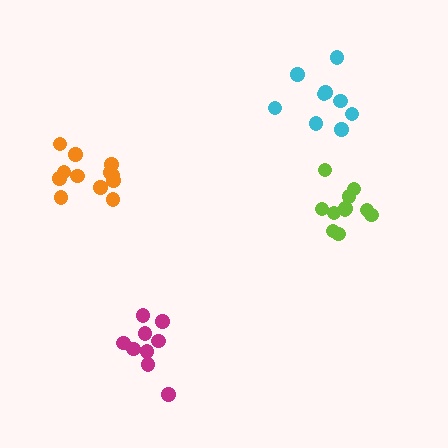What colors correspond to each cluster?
The clusters are colored: magenta, cyan, orange, lime.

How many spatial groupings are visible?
There are 4 spatial groupings.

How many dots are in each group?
Group 1: 9 dots, Group 2: 9 dots, Group 3: 12 dots, Group 4: 11 dots (41 total).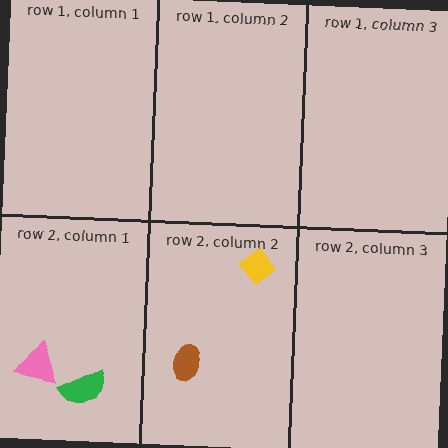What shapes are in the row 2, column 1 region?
The green semicircle, the pink triangle.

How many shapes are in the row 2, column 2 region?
2.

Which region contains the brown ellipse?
The row 2, column 2 region.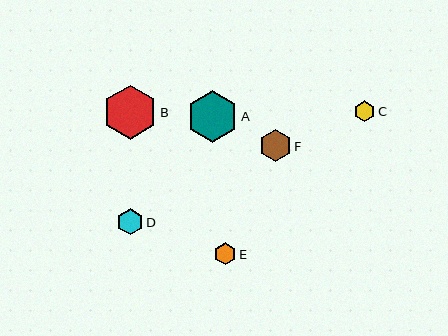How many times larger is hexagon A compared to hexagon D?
Hexagon A is approximately 2.0 times the size of hexagon D.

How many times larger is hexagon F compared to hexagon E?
Hexagon F is approximately 1.5 times the size of hexagon E.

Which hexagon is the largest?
Hexagon B is the largest with a size of approximately 54 pixels.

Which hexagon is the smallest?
Hexagon C is the smallest with a size of approximately 21 pixels.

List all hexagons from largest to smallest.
From largest to smallest: B, A, F, D, E, C.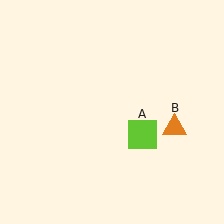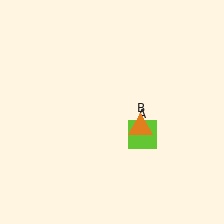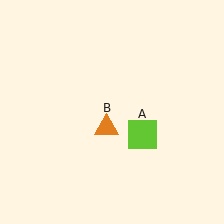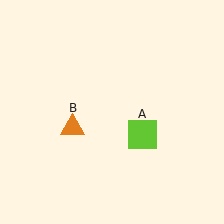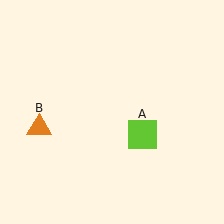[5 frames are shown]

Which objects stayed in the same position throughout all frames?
Lime square (object A) remained stationary.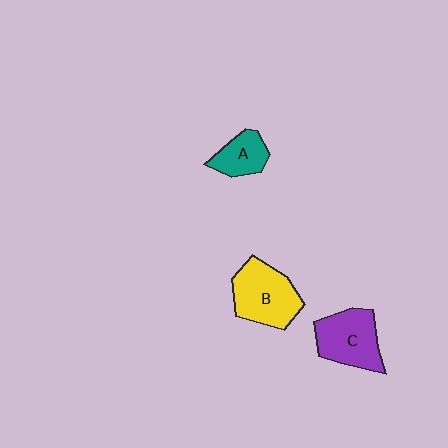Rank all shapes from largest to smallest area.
From largest to smallest: B (yellow), C (purple), A (teal).